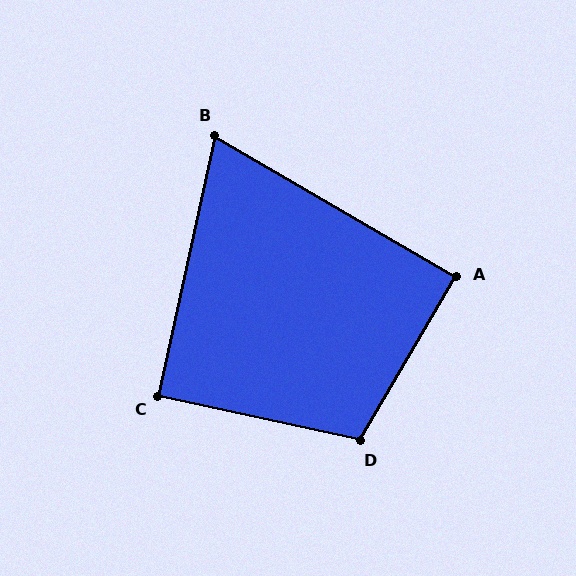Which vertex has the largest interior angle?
D, at approximately 108 degrees.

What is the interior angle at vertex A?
Approximately 90 degrees (approximately right).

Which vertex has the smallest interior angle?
B, at approximately 72 degrees.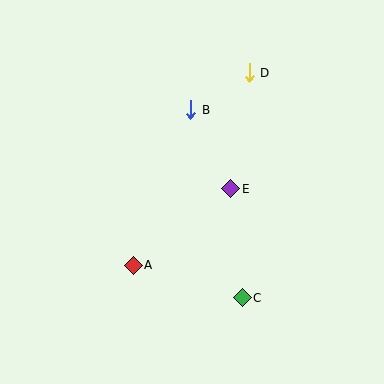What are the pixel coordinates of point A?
Point A is at (133, 265).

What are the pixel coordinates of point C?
Point C is at (242, 298).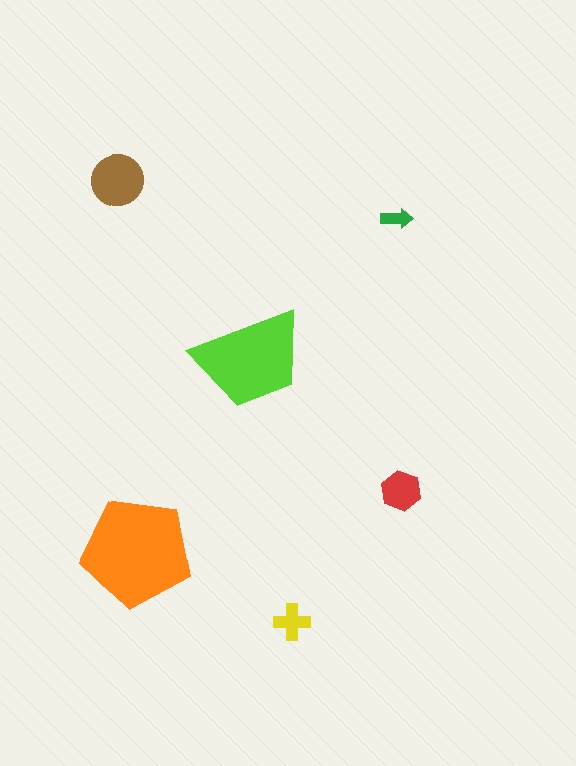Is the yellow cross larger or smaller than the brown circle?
Smaller.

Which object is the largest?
The orange pentagon.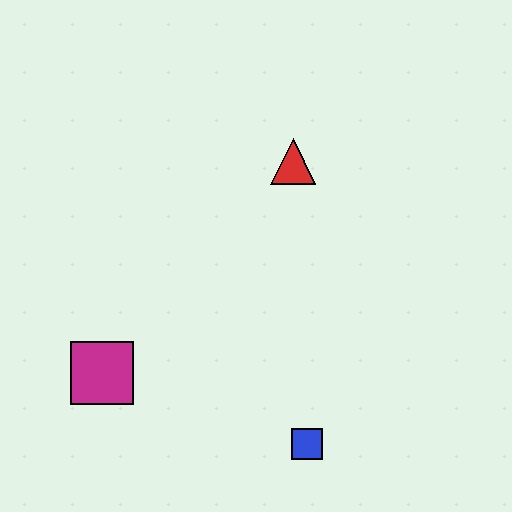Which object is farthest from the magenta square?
The red triangle is farthest from the magenta square.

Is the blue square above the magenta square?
No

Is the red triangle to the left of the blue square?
Yes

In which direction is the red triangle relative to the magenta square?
The red triangle is above the magenta square.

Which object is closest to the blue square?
The magenta square is closest to the blue square.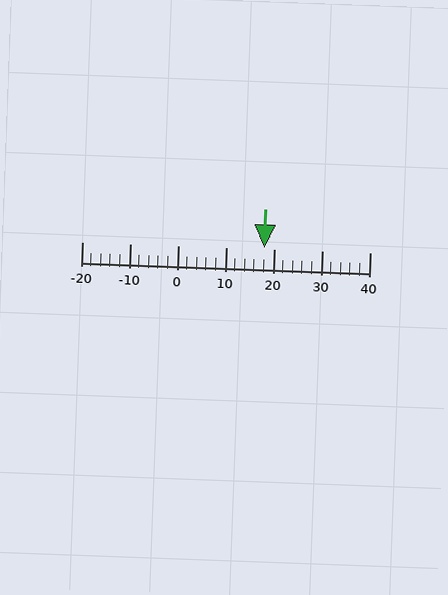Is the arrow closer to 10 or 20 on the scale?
The arrow is closer to 20.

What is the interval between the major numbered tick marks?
The major tick marks are spaced 10 units apart.